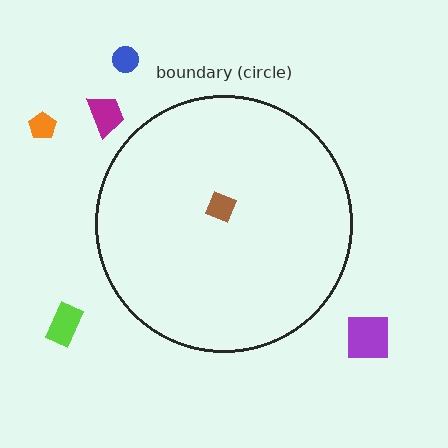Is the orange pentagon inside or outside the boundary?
Outside.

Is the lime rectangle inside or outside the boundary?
Outside.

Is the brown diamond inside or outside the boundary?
Inside.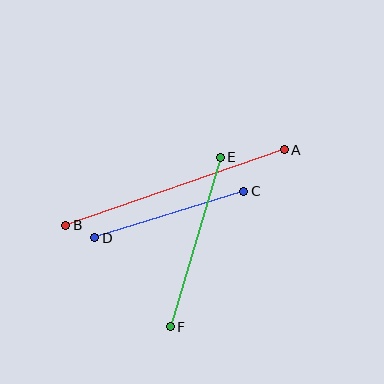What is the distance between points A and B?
The distance is approximately 231 pixels.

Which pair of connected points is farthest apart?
Points A and B are farthest apart.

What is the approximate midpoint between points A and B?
The midpoint is at approximately (175, 188) pixels.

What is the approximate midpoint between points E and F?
The midpoint is at approximately (195, 242) pixels.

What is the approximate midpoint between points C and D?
The midpoint is at approximately (169, 214) pixels.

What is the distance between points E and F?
The distance is approximately 176 pixels.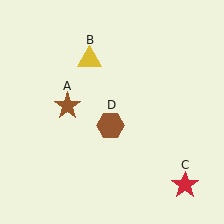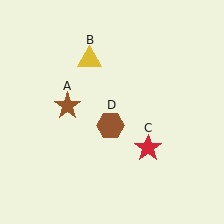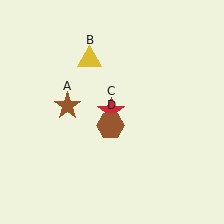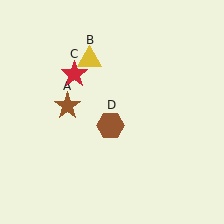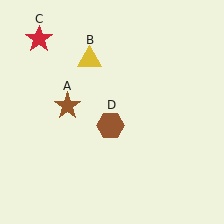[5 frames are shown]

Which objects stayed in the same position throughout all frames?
Brown star (object A) and yellow triangle (object B) and brown hexagon (object D) remained stationary.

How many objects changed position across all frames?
1 object changed position: red star (object C).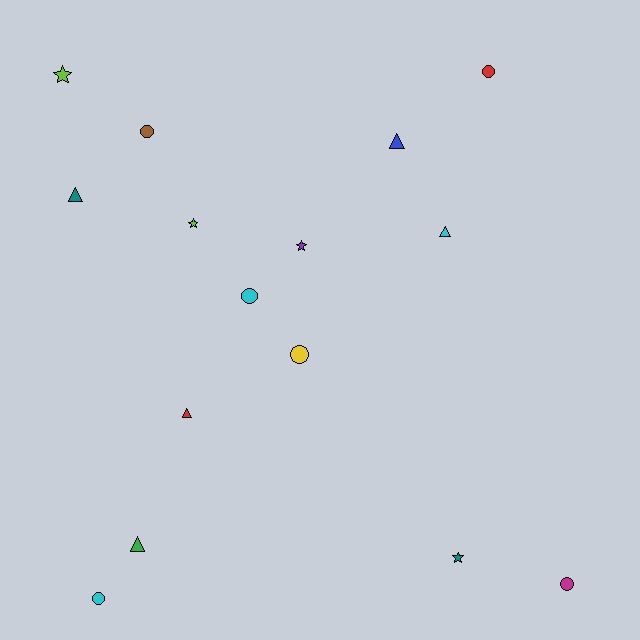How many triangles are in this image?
There are 5 triangles.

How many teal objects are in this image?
There are 2 teal objects.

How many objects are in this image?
There are 15 objects.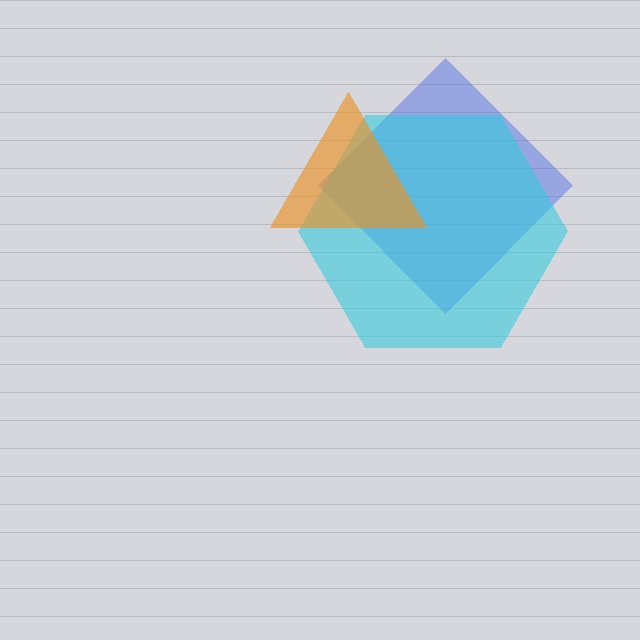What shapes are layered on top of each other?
The layered shapes are: a blue diamond, a cyan hexagon, an orange triangle.